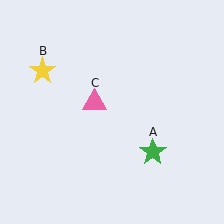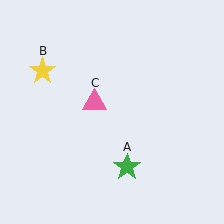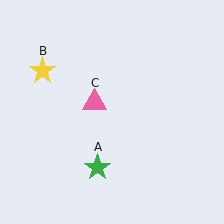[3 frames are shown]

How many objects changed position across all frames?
1 object changed position: green star (object A).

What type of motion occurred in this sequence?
The green star (object A) rotated clockwise around the center of the scene.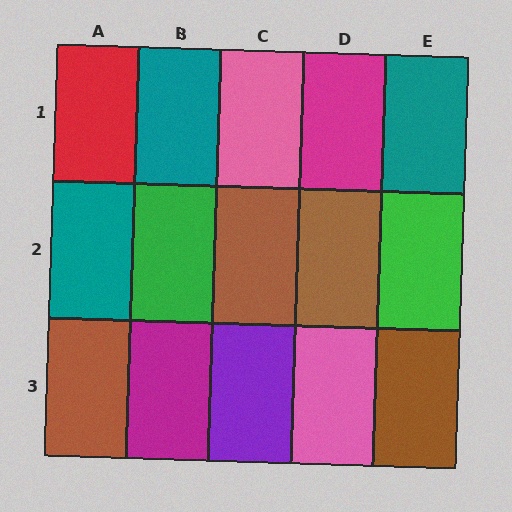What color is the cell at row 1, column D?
Magenta.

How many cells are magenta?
2 cells are magenta.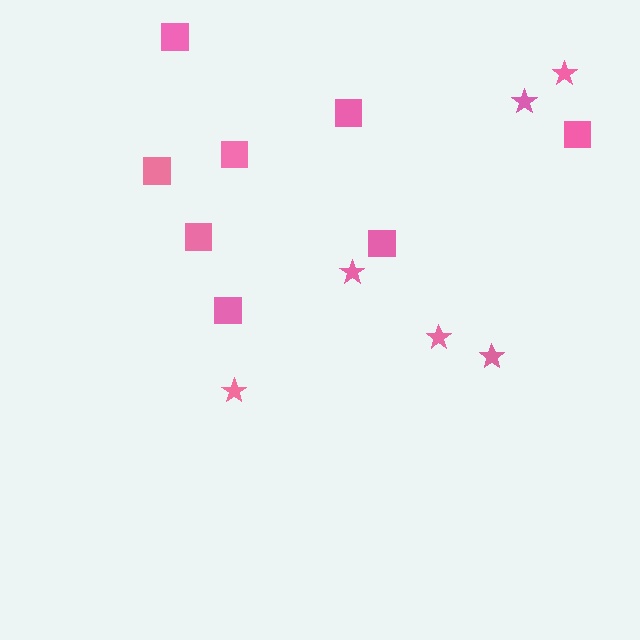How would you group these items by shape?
There are 2 groups: one group of squares (8) and one group of stars (6).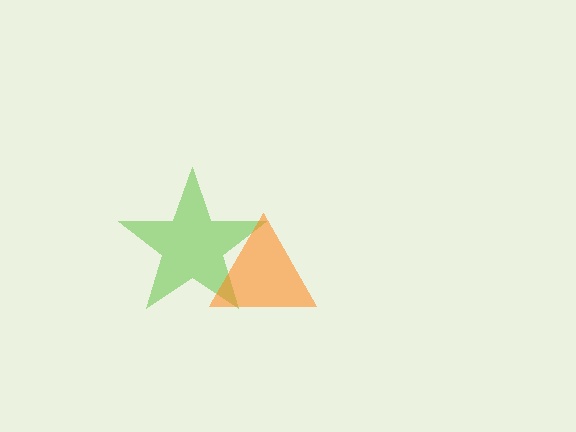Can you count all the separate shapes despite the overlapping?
Yes, there are 2 separate shapes.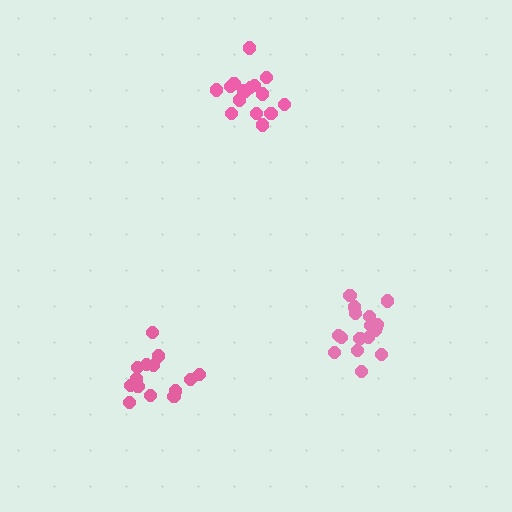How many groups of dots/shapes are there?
There are 3 groups.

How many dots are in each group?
Group 1: 15 dots, Group 2: 17 dots, Group 3: 16 dots (48 total).